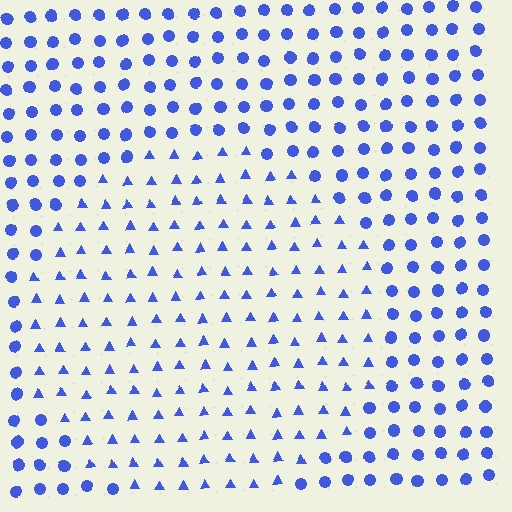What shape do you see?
I see a circle.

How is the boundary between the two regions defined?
The boundary is defined by a change in element shape: triangles inside vs. circles outside. All elements share the same color and spacing.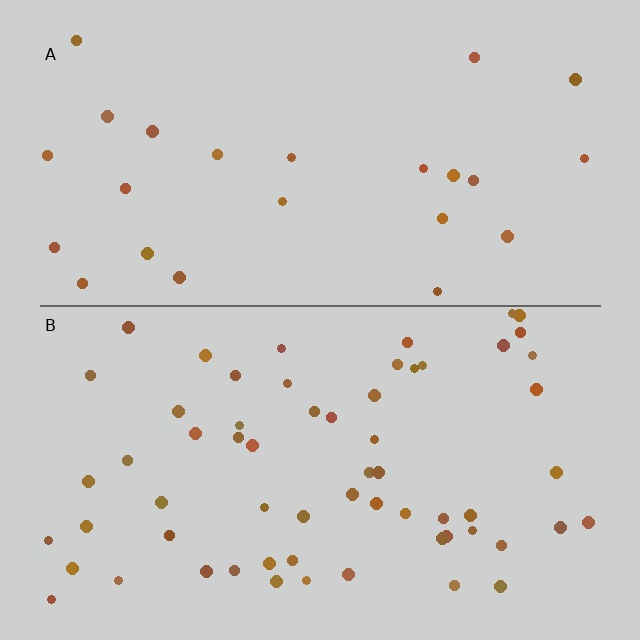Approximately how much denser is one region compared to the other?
Approximately 2.5× — region B over region A.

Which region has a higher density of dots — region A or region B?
B (the bottom).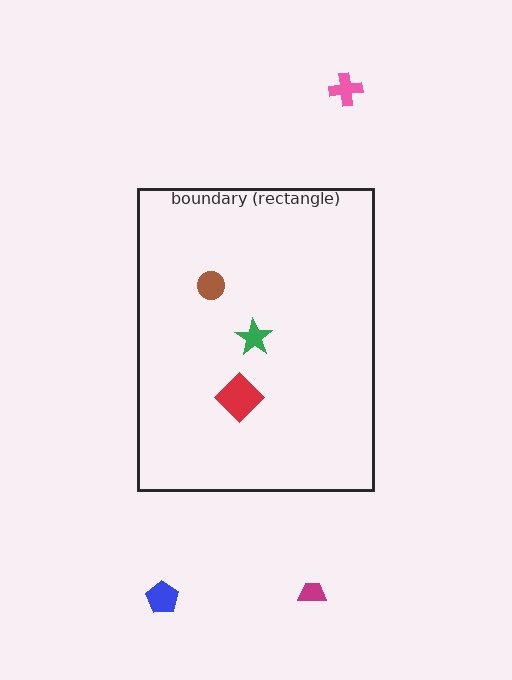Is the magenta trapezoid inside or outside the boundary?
Outside.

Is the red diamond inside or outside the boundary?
Inside.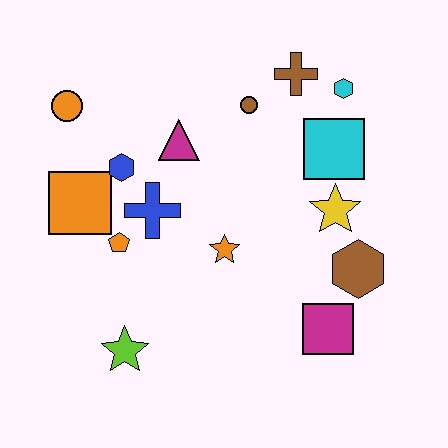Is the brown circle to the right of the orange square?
Yes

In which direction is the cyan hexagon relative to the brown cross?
The cyan hexagon is to the right of the brown cross.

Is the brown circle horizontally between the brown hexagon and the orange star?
Yes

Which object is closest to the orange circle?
The blue hexagon is closest to the orange circle.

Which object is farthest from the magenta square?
The orange circle is farthest from the magenta square.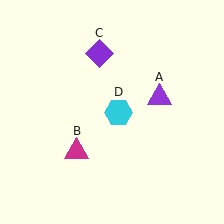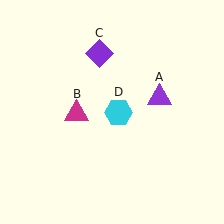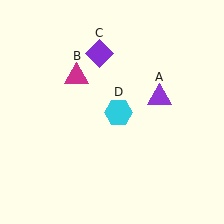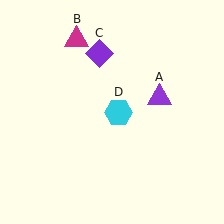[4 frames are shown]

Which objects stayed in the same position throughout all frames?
Purple triangle (object A) and purple diamond (object C) and cyan hexagon (object D) remained stationary.